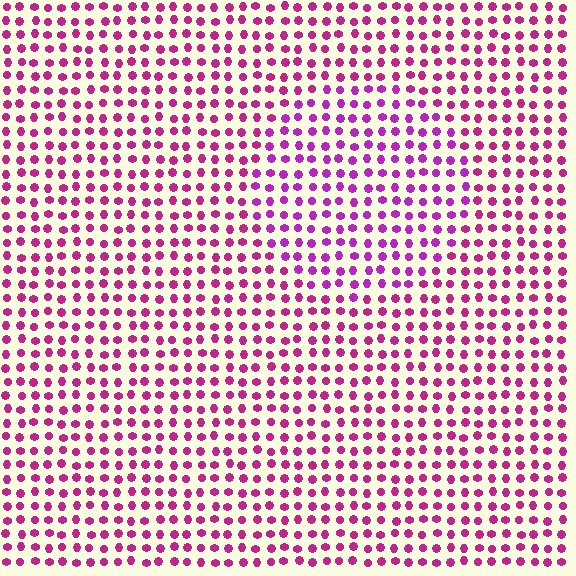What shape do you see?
I see a circle.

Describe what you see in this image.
The image is filled with small magenta elements in a uniform arrangement. A circle-shaped region is visible where the elements are tinted to a slightly different hue, forming a subtle color boundary.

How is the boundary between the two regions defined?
The boundary is defined purely by a slight shift in hue (about 23 degrees). Spacing, size, and orientation are identical on both sides.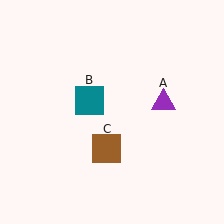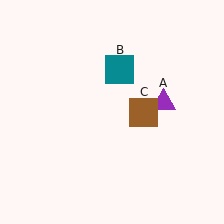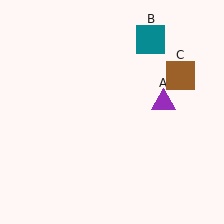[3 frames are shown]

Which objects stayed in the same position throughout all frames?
Purple triangle (object A) remained stationary.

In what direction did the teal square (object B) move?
The teal square (object B) moved up and to the right.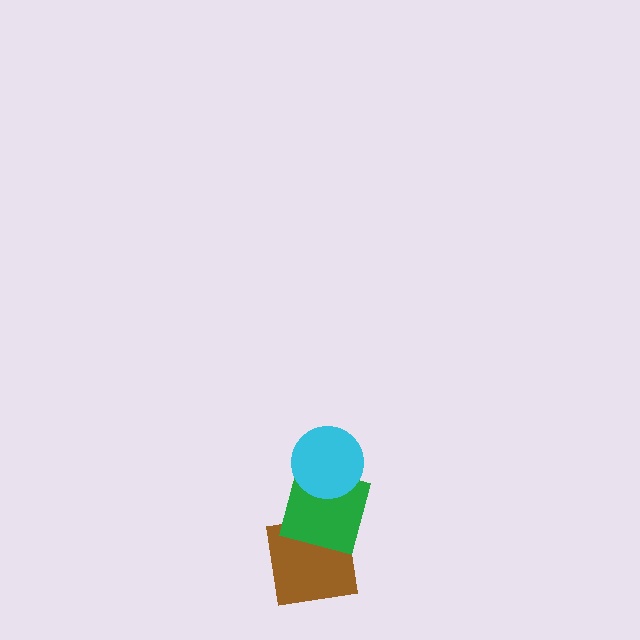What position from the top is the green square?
The green square is 2nd from the top.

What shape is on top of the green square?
The cyan circle is on top of the green square.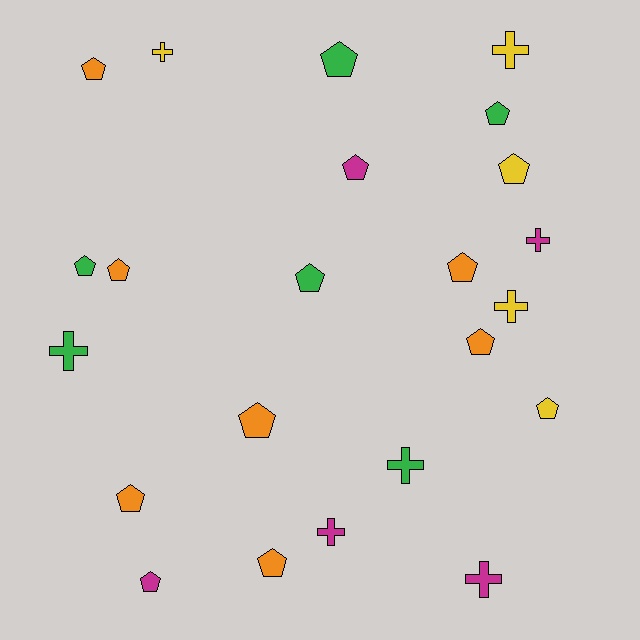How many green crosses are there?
There are 2 green crosses.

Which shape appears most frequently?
Pentagon, with 15 objects.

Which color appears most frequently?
Orange, with 7 objects.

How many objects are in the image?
There are 23 objects.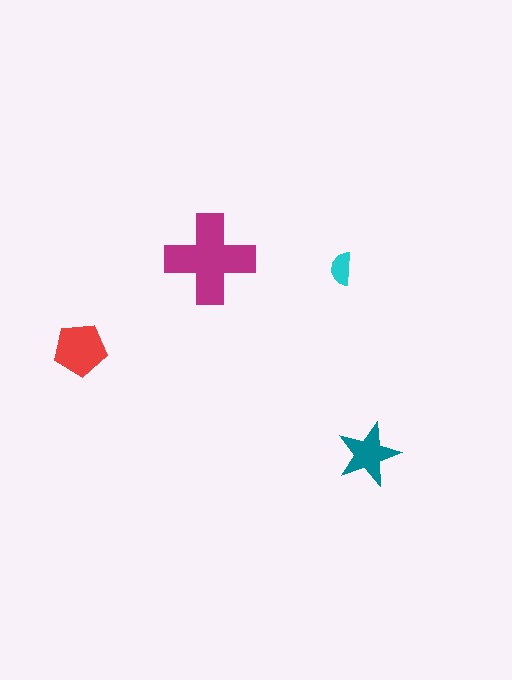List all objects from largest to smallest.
The magenta cross, the red pentagon, the teal star, the cyan semicircle.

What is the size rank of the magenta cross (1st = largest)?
1st.